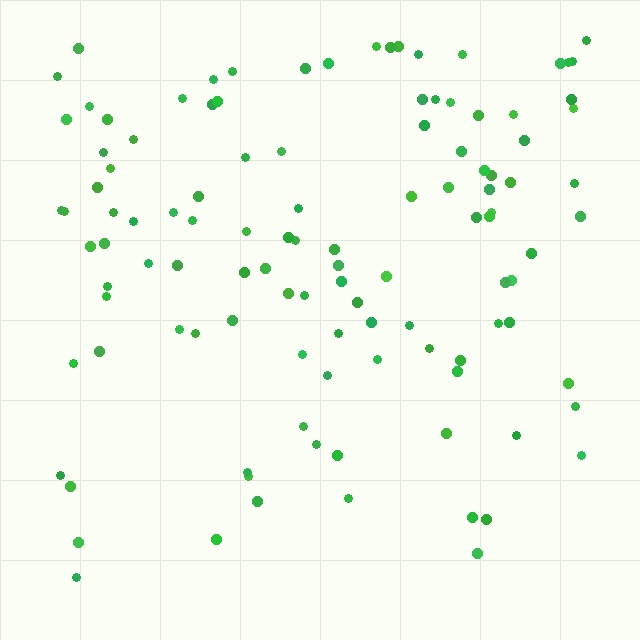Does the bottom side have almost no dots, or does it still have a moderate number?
Still a moderate number, just noticeably fewer than the top.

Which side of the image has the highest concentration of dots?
The top.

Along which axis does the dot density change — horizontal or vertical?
Vertical.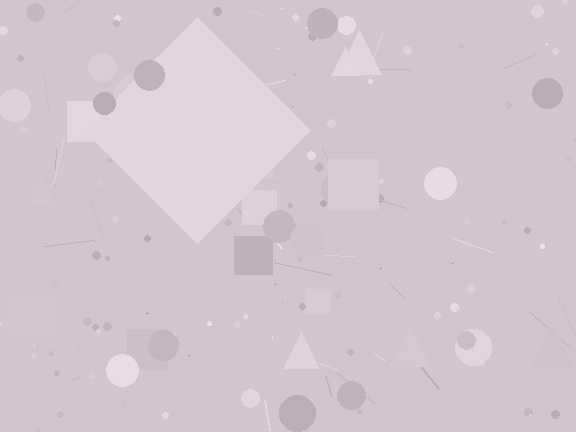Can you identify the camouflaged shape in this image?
The camouflaged shape is a diamond.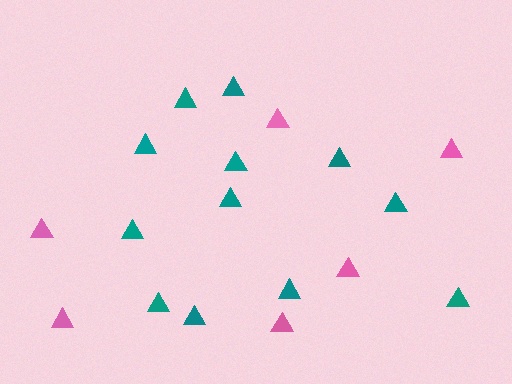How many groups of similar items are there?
There are 2 groups: one group of teal triangles (12) and one group of pink triangles (6).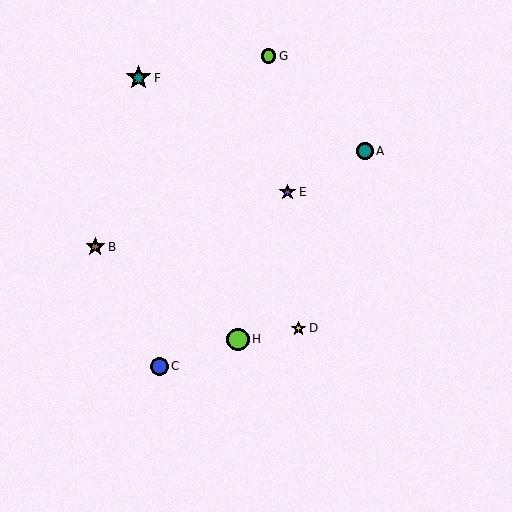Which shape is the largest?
The teal star (labeled F) is the largest.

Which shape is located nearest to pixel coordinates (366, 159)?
The teal circle (labeled A) at (365, 151) is nearest to that location.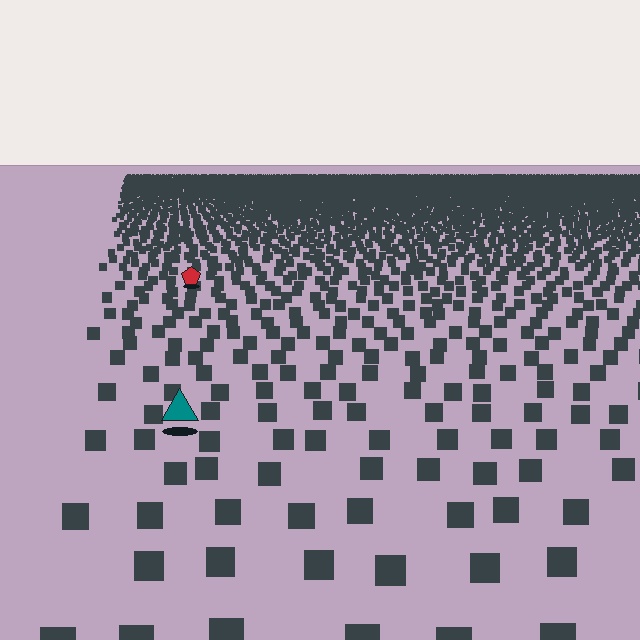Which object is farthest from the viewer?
The red pentagon is farthest from the viewer. It appears smaller and the ground texture around it is denser.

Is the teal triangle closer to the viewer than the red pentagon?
Yes. The teal triangle is closer — you can tell from the texture gradient: the ground texture is coarser near it.